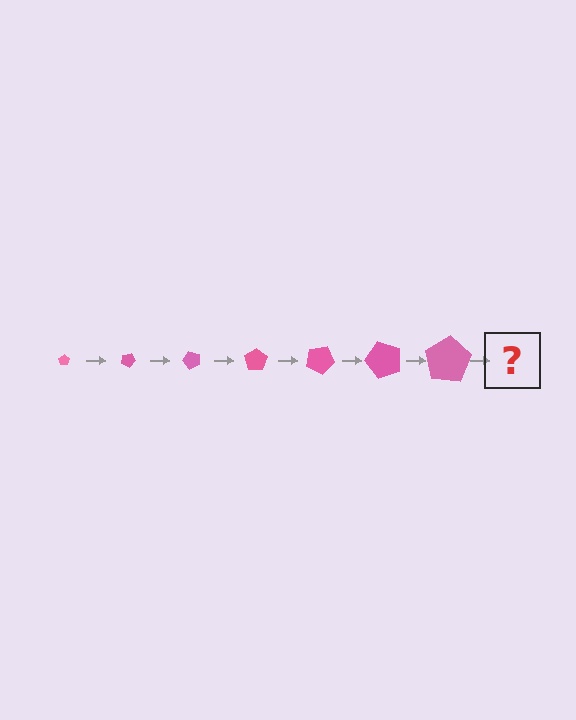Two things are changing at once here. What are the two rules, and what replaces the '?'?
The two rules are that the pentagon grows larger each step and it rotates 25 degrees each step. The '?' should be a pentagon, larger than the previous one and rotated 175 degrees from the start.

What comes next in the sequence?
The next element should be a pentagon, larger than the previous one and rotated 175 degrees from the start.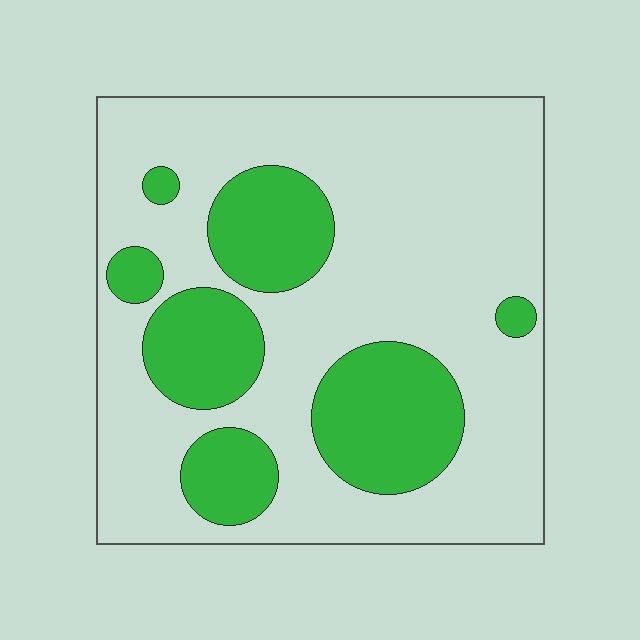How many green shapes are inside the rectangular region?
7.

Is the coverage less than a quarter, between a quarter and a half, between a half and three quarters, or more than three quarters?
Between a quarter and a half.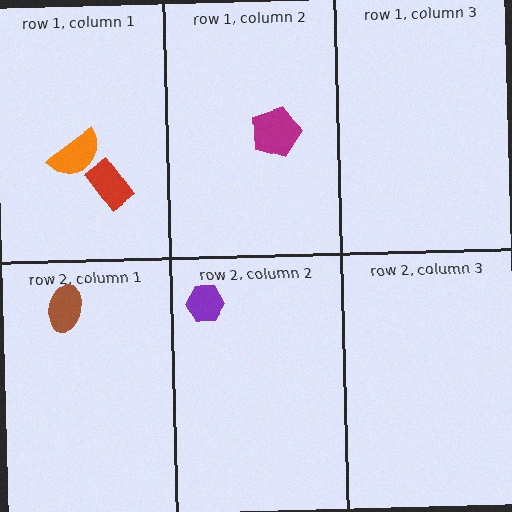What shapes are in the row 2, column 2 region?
The purple hexagon.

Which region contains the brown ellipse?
The row 2, column 1 region.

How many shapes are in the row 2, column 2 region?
1.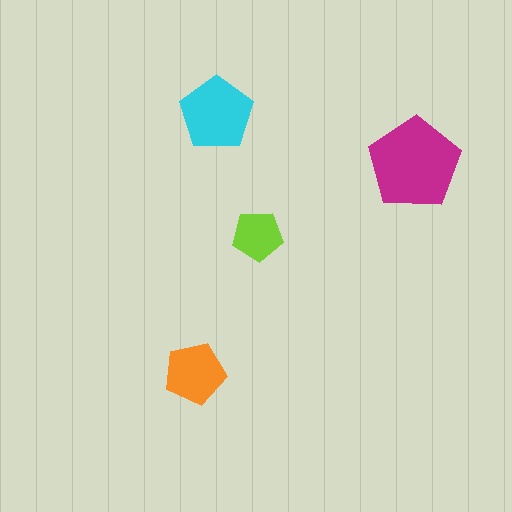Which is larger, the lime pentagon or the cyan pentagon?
The cyan one.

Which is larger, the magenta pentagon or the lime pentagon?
The magenta one.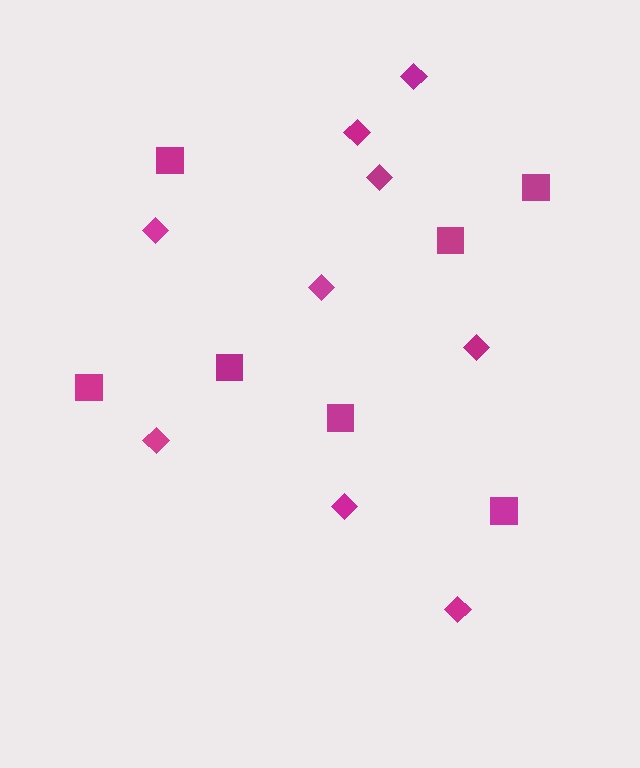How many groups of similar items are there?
There are 2 groups: one group of diamonds (9) and one group of squares (7).